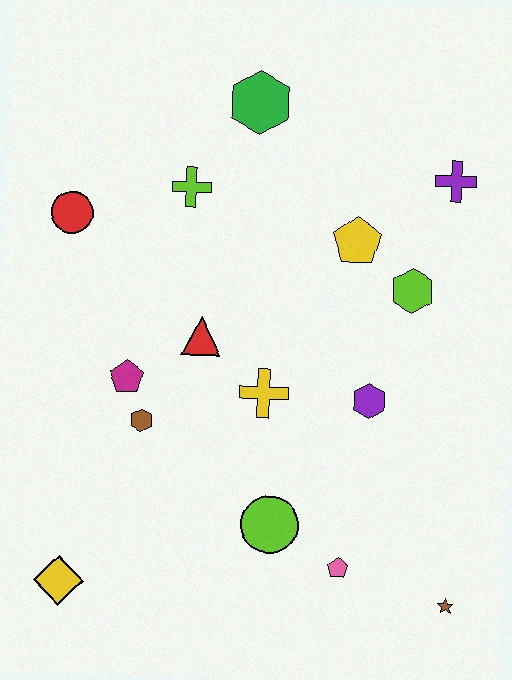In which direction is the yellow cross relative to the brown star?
The yellow cross is above the brown star.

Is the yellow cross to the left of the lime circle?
Yes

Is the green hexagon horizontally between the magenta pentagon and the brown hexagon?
No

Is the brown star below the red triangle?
Yes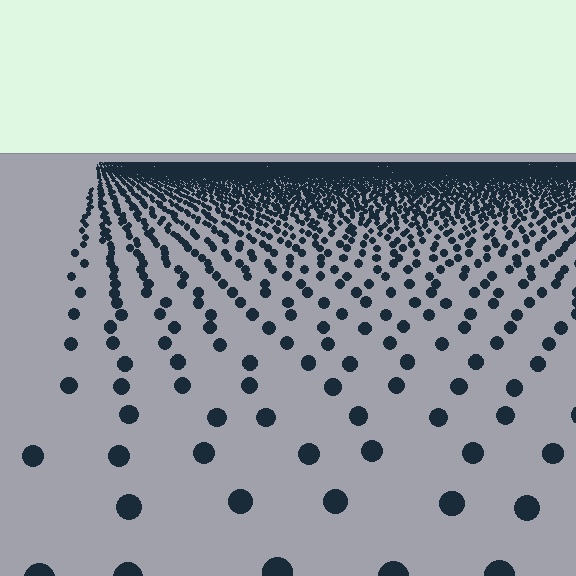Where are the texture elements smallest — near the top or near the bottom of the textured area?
Near the top.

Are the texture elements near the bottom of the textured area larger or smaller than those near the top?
Larger. Near the bottom, elements are closer to the viewer and appear at a bigger on-screen size.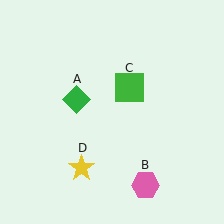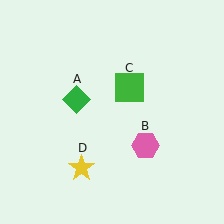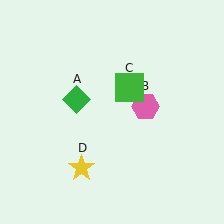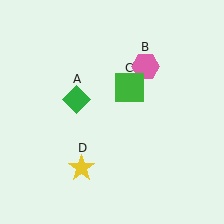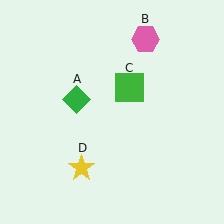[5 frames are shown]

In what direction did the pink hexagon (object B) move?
The pink hexagon (object B) moved up.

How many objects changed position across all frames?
1 object changed position: pink hexagon (object B).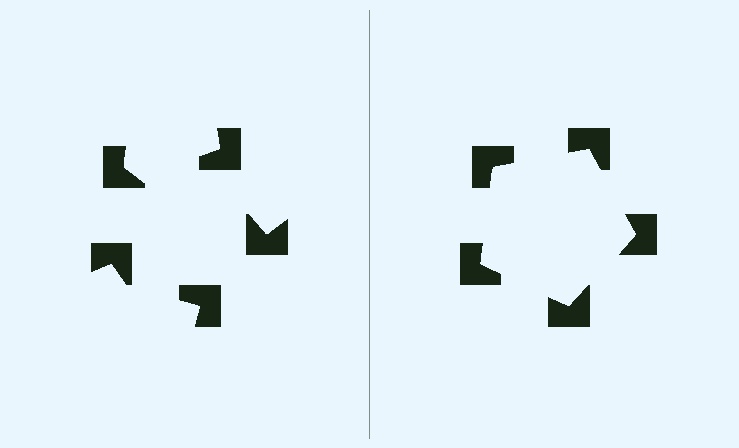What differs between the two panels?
The notched squares are positioned identically on both sides; only the wedge orientations differ. On the right they align to a pentagon; on the left they are misaligned.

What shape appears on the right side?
An illusory pentagon.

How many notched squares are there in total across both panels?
10 — 5 on each side.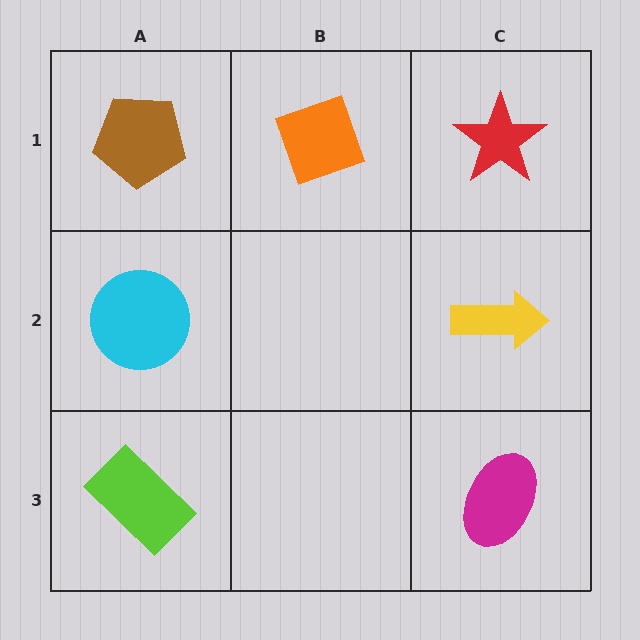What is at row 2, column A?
A cyan circle.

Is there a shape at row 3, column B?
No, that cell is empty.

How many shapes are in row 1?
3 shapes.